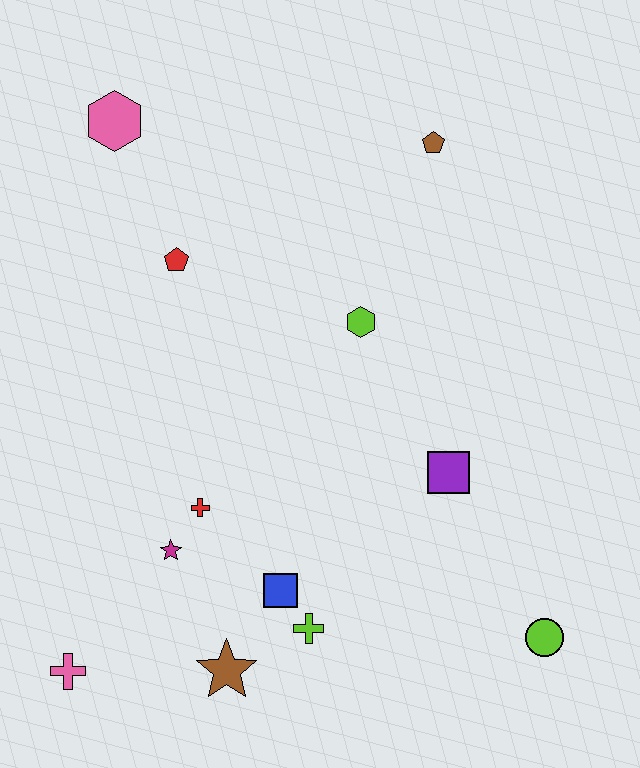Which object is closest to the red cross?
The magenta star is closest to the red cross.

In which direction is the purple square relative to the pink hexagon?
The purple square is below the pink hexagon.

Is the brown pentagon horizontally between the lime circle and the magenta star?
Yes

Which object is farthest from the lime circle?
The pink hexagon is farthest from the lime circle.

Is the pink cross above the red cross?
No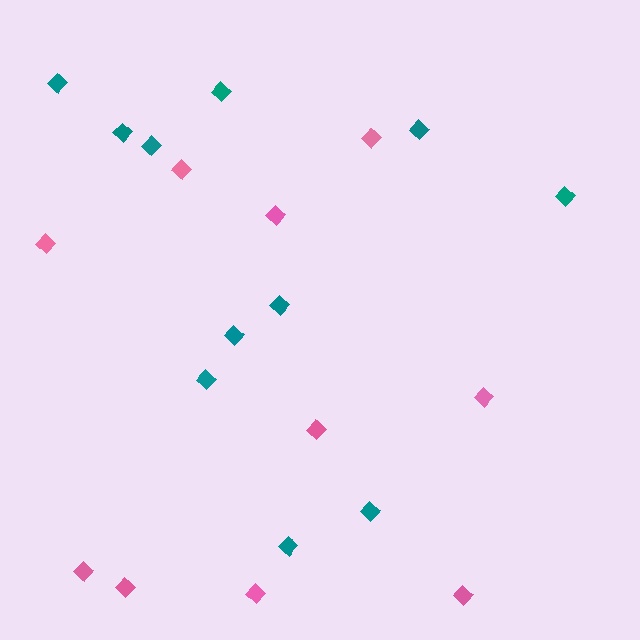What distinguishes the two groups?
There are 2 groups: one group of teal diamonds (11) and one group of pink diamonds (10).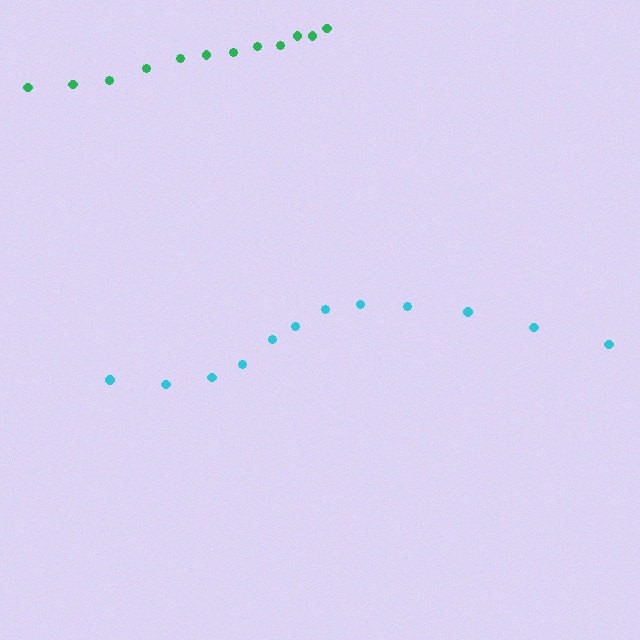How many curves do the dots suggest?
There are 2 distinct paths.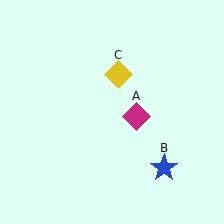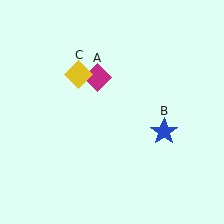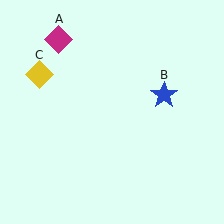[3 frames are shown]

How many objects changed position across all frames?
3 objects changed position: magenta diamond (object A), blue star (object B), yellow diamond (object C).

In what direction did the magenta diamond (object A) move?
The magenta diamond (object A) moved up and to the left.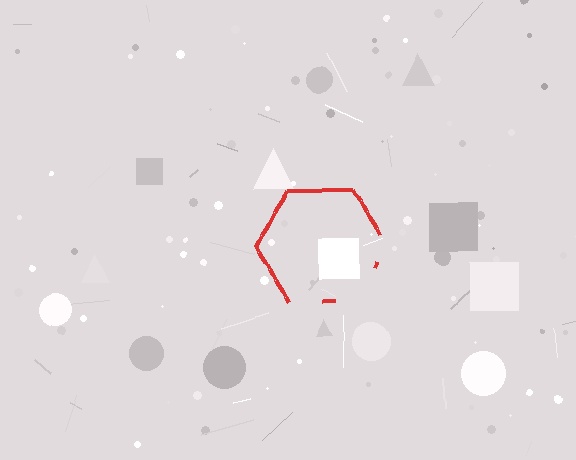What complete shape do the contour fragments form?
The contour fragments form a hexagon.